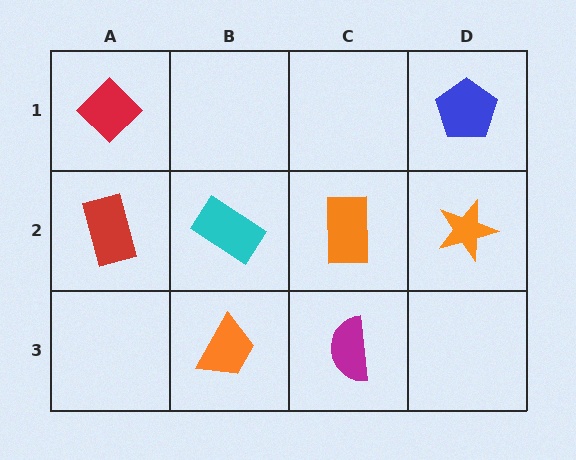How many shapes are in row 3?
2 shapes.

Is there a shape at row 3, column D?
No, that cell is empty.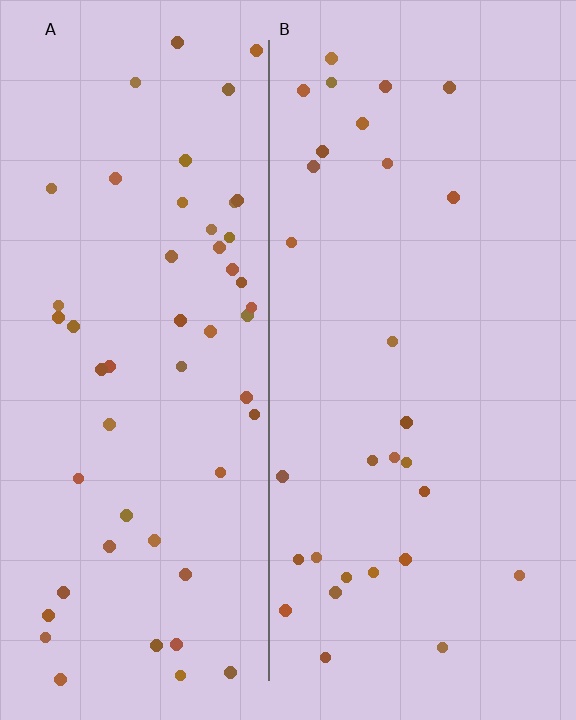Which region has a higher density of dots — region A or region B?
A (the left).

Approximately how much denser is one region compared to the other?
Approximately 1.8× — region A over region B.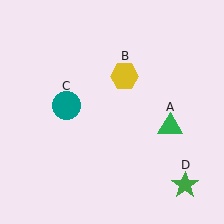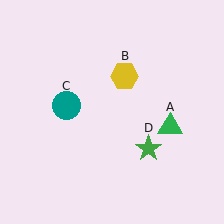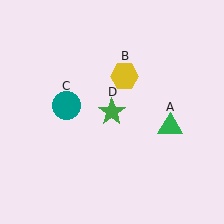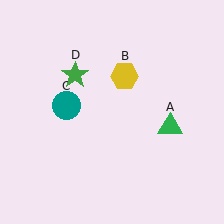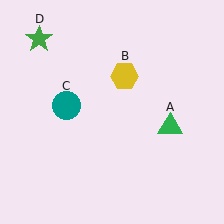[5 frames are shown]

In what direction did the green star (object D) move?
The green star (object D) moved up and to the left.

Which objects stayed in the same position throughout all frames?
Green triangle (object A) and yellow hexagon (object B) and teal circle (object C) remained stationary.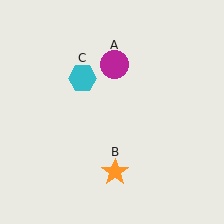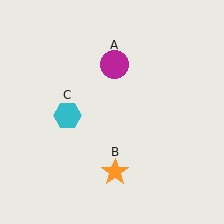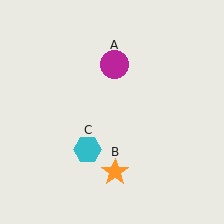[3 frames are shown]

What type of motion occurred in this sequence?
The cyan hexagon (object C) rotated counterclockwise around the center of the scene.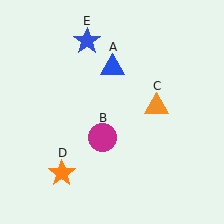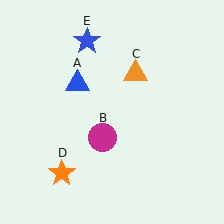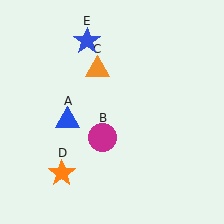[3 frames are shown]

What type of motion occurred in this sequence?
The blue triangle (object A), orange triangle (object C) rotated counterclockwise around the center of the scene.